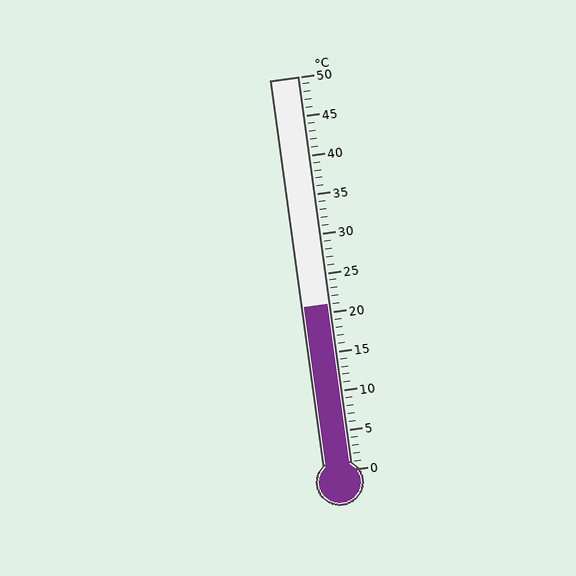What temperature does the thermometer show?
The thermometer shows approximately 21°C.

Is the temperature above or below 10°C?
The temperature is above 10°C.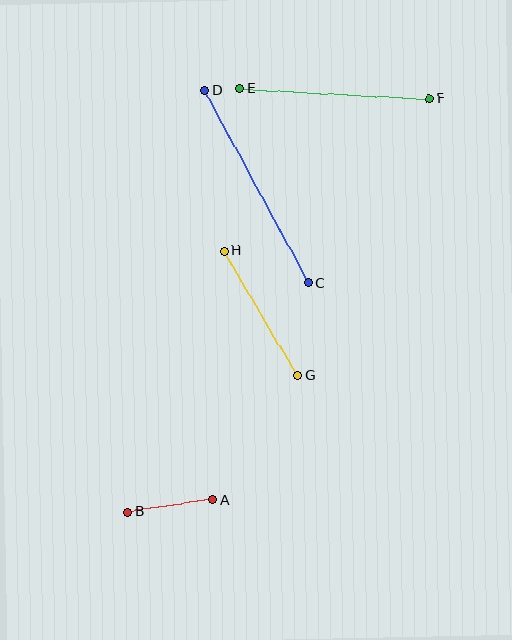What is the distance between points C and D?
The distance is approximately 219 pixels.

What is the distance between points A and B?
The distance is approximately 86 pixels.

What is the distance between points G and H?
The distance is approximately 145 pixels.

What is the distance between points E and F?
The distance is approximately 189 pixels.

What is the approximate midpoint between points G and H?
The midpoint is at approximately (261, 313) pixels.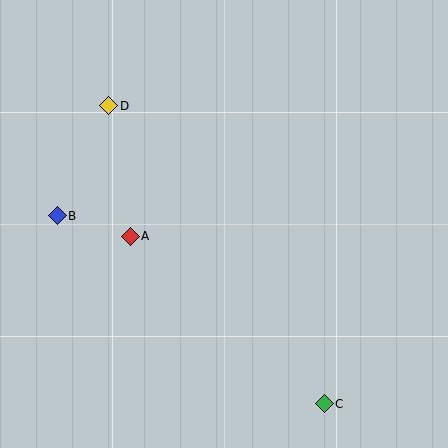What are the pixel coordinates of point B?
Point B is at (57, 216).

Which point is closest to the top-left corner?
Point D is closest to the top-left corner.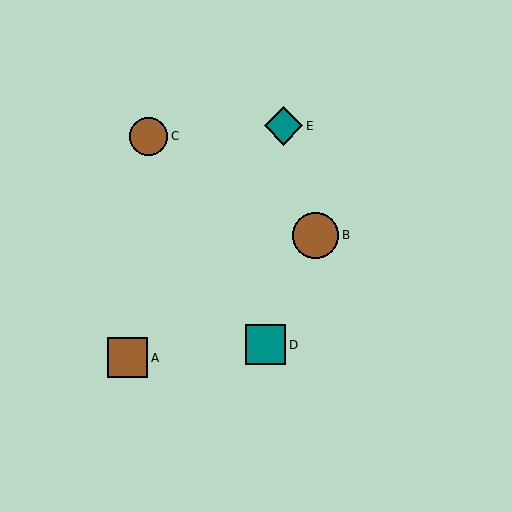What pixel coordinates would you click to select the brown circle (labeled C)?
Click at (149, 136) to select the brown circle C.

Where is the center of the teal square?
The center of the teal square is at (266, 345).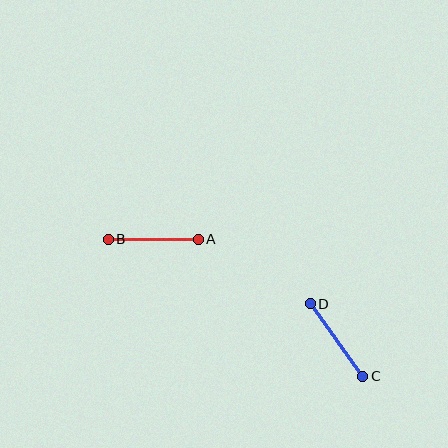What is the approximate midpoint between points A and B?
The midpoint is at approximately (153, 239) pixels.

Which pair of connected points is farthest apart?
Points A and B are farthest apart.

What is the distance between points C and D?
The distance is approximately 90 pixels.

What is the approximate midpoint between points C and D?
The midpoint is at approximately (337, 340) pixels.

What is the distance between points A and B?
The distance is approximately 90 pixels.